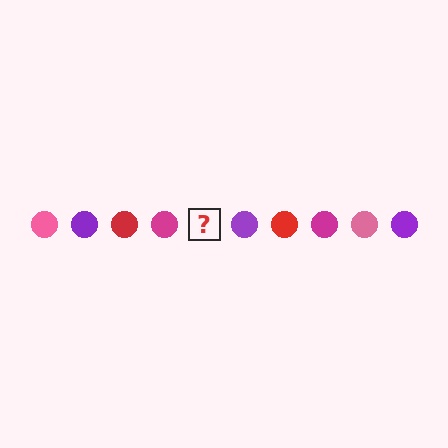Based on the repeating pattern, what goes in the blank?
The blank should be a pink circle.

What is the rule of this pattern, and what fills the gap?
The rule is that the pattern cycles through pink, purple, red, magenta circles. The gap should be filled with a pink circle.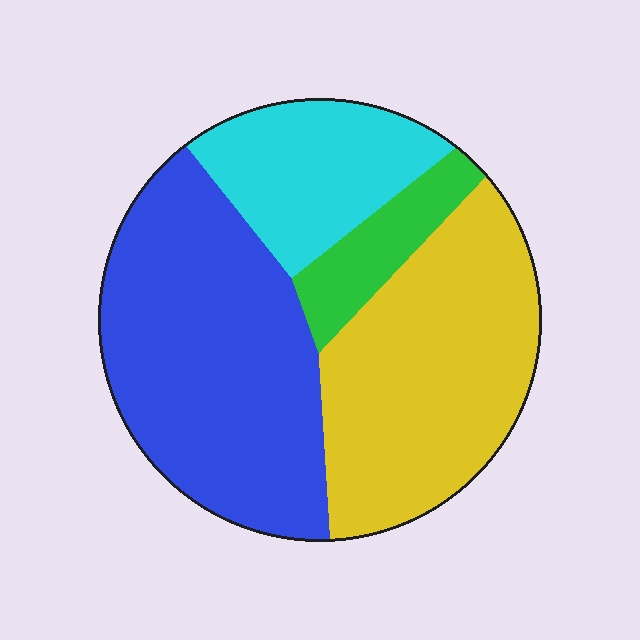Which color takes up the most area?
Blue, at roughly 40%.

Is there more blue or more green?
Blue.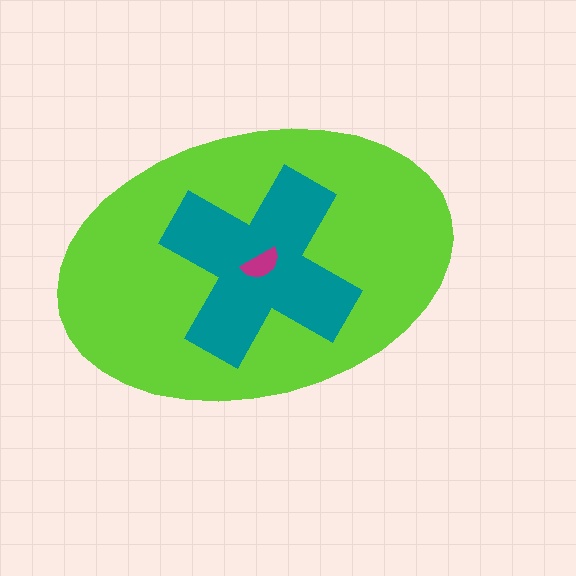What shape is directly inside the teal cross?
The magenta semicircle.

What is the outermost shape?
The lime ellipse.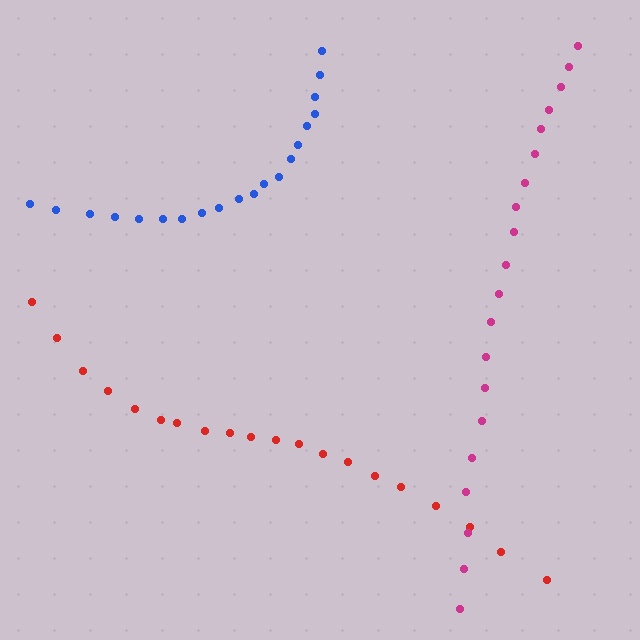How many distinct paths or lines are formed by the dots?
There are 3 distinct paths.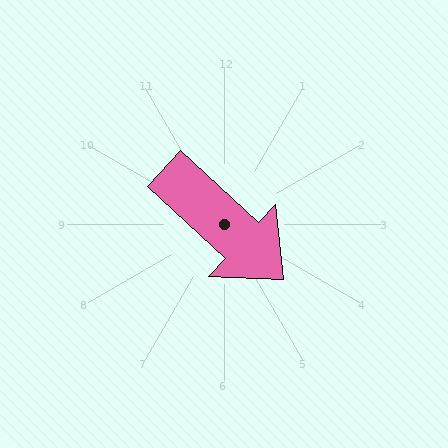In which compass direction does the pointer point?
Southeast.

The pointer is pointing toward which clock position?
Roughly 4 o'clock.